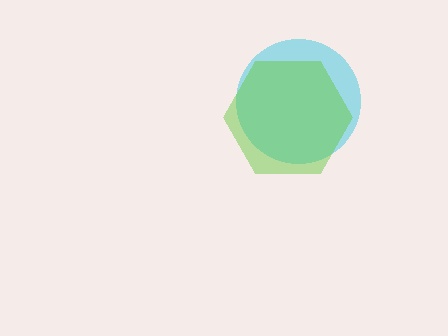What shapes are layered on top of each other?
The layered shapes are: a cyan circle, a lime hexagon.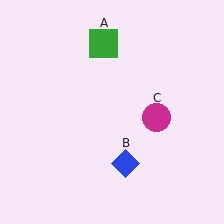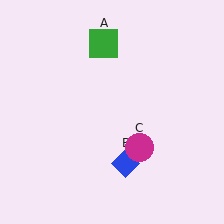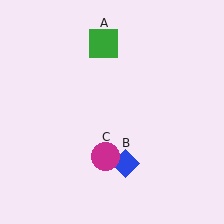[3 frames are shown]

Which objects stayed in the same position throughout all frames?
Green square (object A) and blue diamond (object B) remained stationary.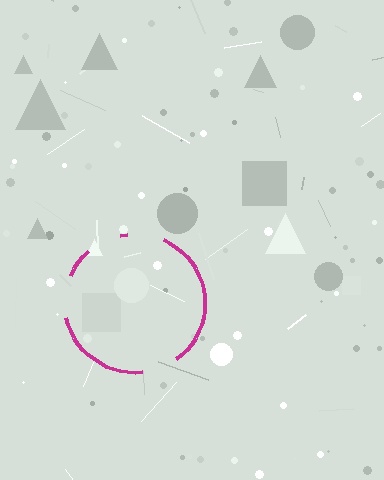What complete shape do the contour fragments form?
The contour fragments form a circle.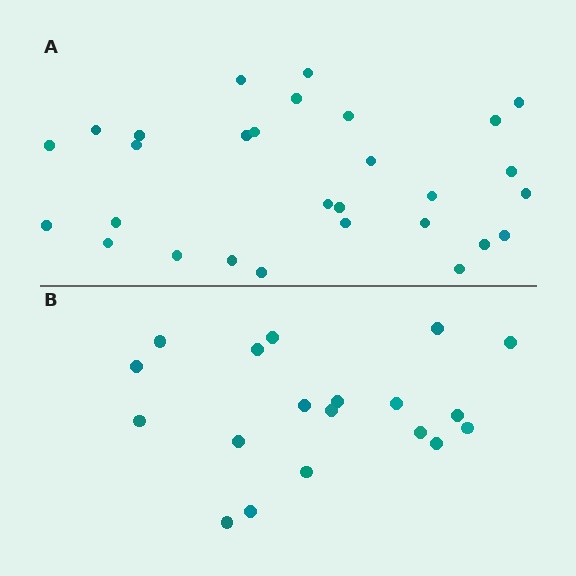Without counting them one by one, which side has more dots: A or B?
Region A (the top region) has more dots.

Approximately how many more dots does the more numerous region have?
Region A has roughly 10 or so more dots than region B.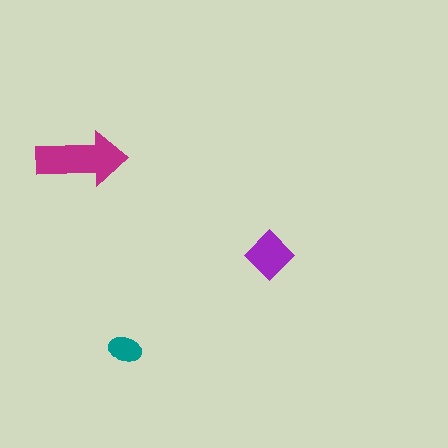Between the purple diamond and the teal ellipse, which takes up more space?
The purple diamond.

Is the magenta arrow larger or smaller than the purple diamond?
Larger.